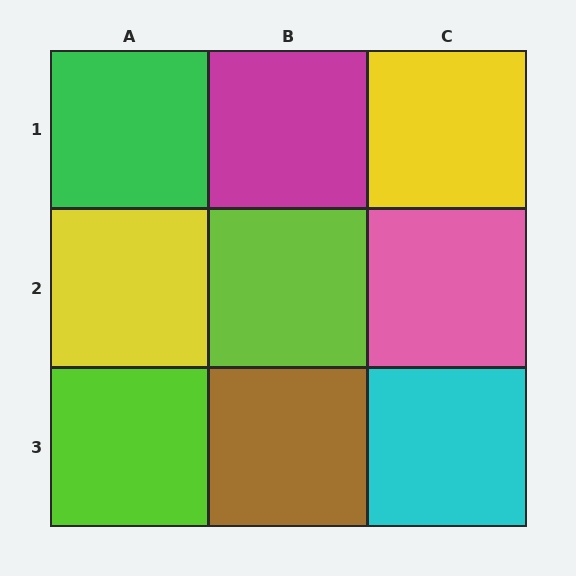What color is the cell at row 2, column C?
Pink.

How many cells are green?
1 cell is green.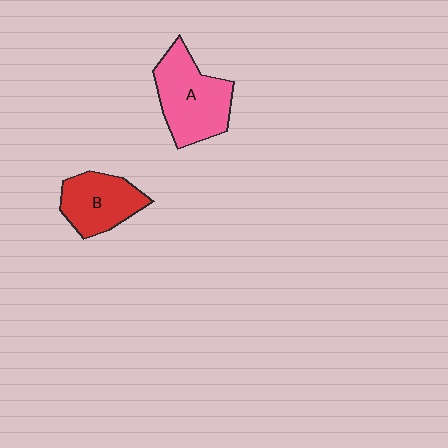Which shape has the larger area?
Shape A (pink).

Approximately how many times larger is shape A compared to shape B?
Approximately 1.3 times.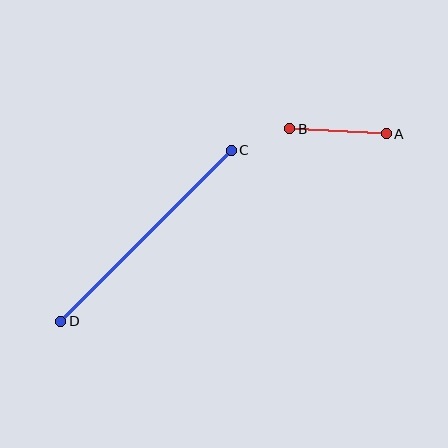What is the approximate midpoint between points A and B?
The midpoint is at approximately (338, 131) pixels.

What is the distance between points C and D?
The distance is approximately 241 pixels.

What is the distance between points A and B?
The distance is approximately 97 pixels.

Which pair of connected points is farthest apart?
Points C and D are farthest apart.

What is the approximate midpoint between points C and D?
The midpoint is at approximately (146, 236) pixels.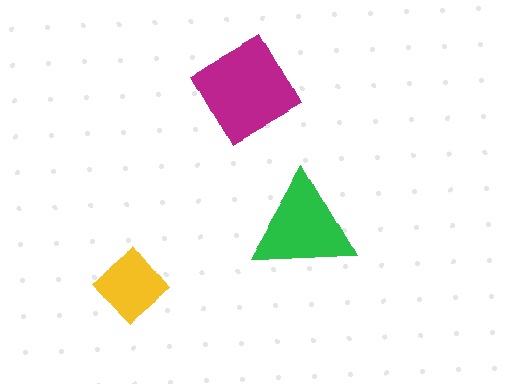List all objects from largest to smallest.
The magenta square, the green triangle, the yellow diamond.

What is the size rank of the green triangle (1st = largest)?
2nd.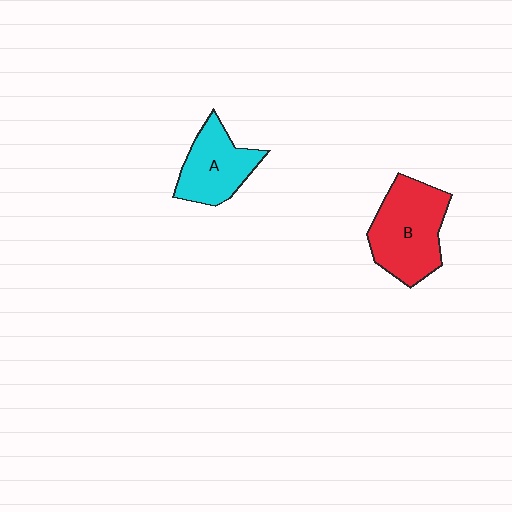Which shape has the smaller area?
Shape A (cyan).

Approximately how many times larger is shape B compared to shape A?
Approximately 1.4 times.